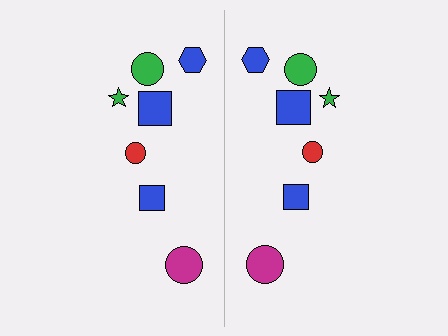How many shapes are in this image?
There are 14 shapes in this image.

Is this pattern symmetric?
Yes, this pattern has bilateral (reflection) symmetry.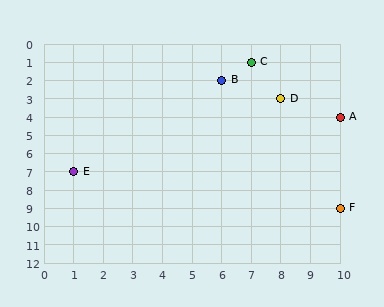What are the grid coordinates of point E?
Point E is at grid coordinates (1, 7).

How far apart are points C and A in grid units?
Points C and A are 3 columns and 3 rows apart (about 4.2 grid units diagonally).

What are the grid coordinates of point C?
Point C is at grid coordinates (7, 1).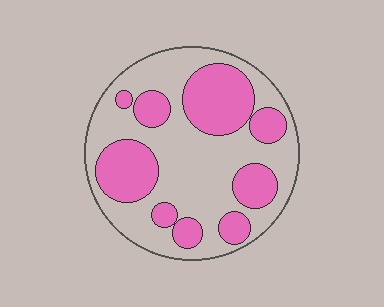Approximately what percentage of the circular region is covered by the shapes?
Approximately 40%.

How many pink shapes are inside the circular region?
9.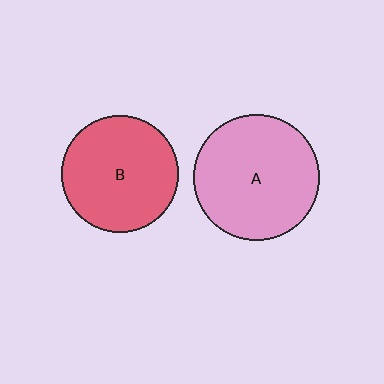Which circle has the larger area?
Circle A (pink).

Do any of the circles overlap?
No, none of the circles overlap.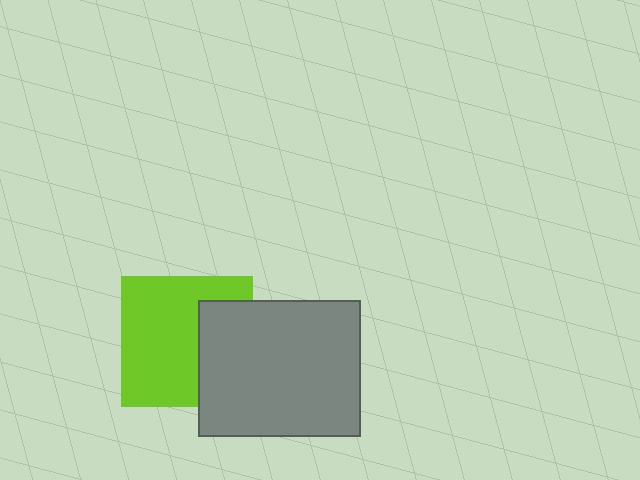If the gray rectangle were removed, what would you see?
You would see the complete lime square.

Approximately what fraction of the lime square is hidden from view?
Roughly 35% of the lime square is hidden behind the gray rectangle.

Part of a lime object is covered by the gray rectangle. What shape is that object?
It is a square.